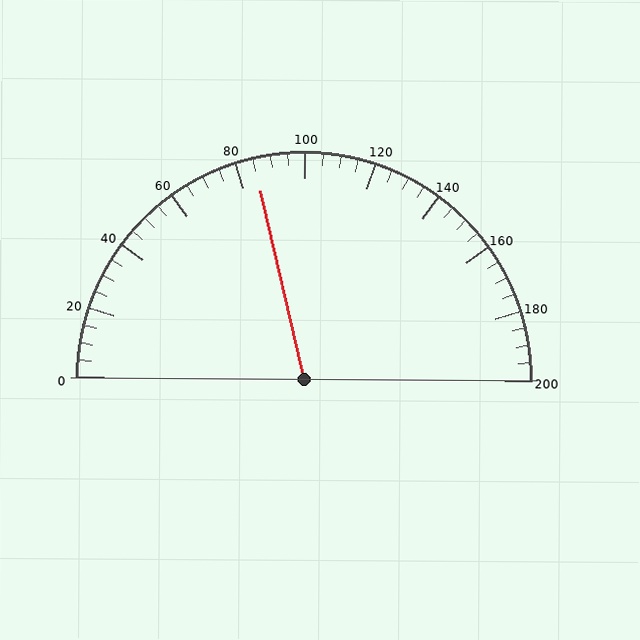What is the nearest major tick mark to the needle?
The nearest major tick mark is 80.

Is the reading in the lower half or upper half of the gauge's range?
The reading is in the lower half of the range (0 to 200).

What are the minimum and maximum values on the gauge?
The gauge ranges from 0 to 200.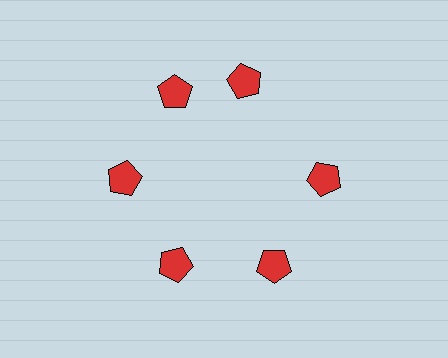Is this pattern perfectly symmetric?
No. The 6 red pentagons are arranged in a ring, but one element near the 1 o'clock position is rotated out of alignment along the ring, breaking the 6-fold rotational symmetry.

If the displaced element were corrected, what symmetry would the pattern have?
It would have 6-fold rotational symmetry — the pattern would map onto itself every 60 degrees.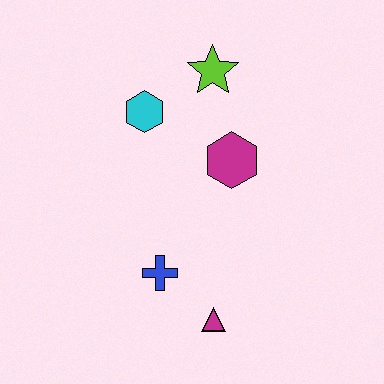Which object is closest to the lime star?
The cyan hexagon is closest to the lime star.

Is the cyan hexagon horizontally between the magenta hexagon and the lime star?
No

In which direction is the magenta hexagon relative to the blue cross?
The magenta hexagon is above the blue cross.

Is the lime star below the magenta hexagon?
No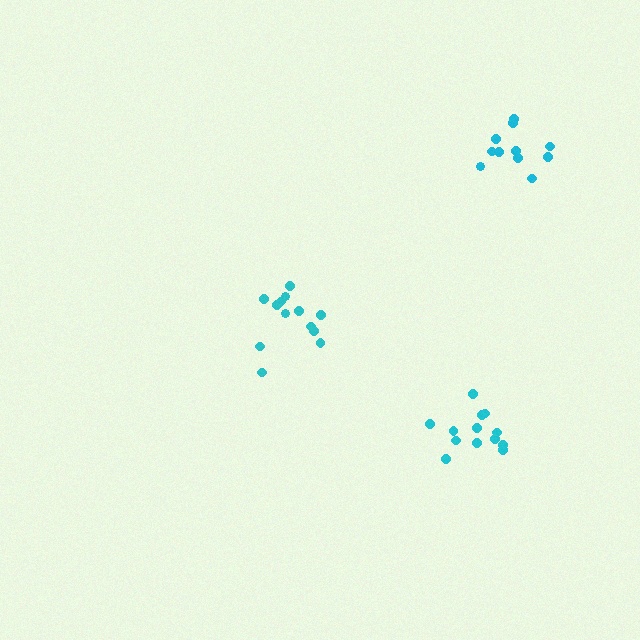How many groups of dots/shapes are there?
There are 3 groups.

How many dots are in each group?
Group 1: 14 dots, Group 2: 11 dots, Group 3: 13 dots (38 total).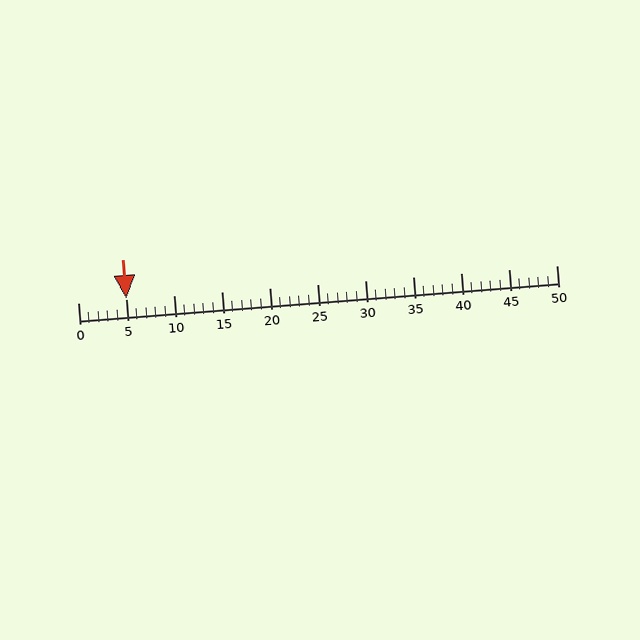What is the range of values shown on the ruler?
The ruler shows values from 0 to 50.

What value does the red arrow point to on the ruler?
The red arrow points to approximately 5.